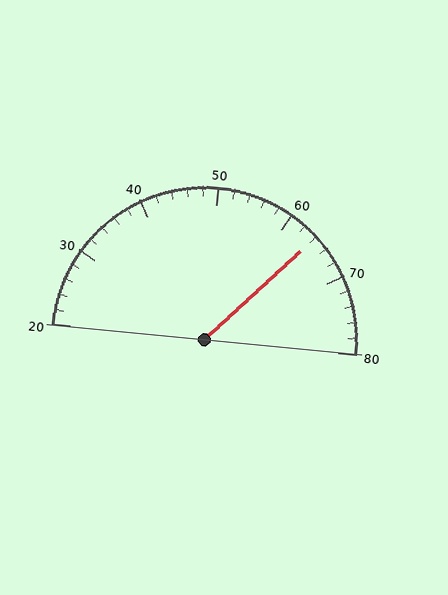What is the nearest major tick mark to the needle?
The nearest major tick mark is 60.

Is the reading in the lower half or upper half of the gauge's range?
The reading is in the upper half of the range (20 to 80).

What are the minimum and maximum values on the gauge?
The gauge ranges from 20 to 80.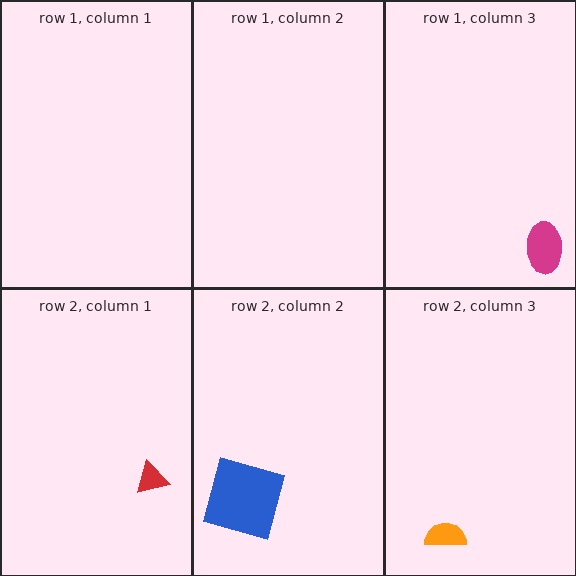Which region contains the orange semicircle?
The row 2, column 3 region.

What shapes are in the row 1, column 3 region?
The magenta ellipse.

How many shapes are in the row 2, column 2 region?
1.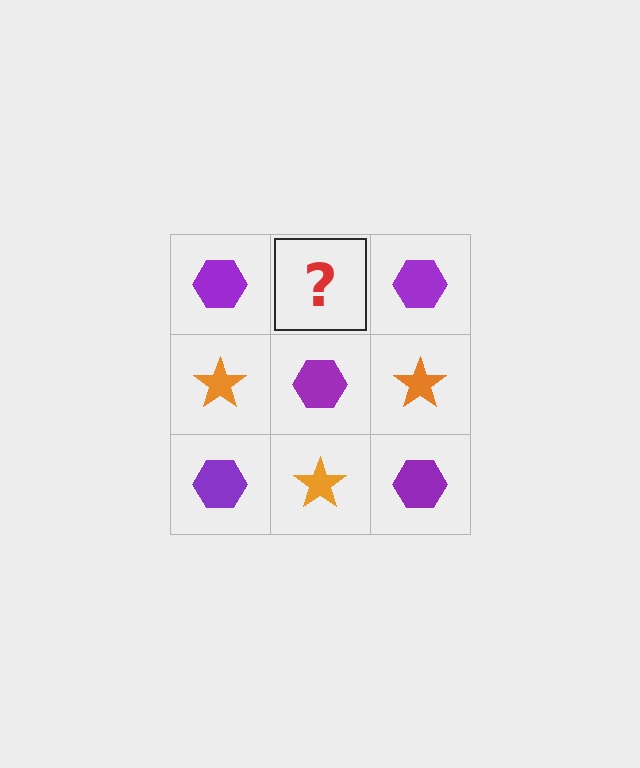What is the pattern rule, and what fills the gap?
The rule is that it alternates purple hexagon and orange star in a checkerboard pattern. The gap should be filled with an orange star.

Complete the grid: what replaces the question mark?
The question mark should be replaced with an orange star.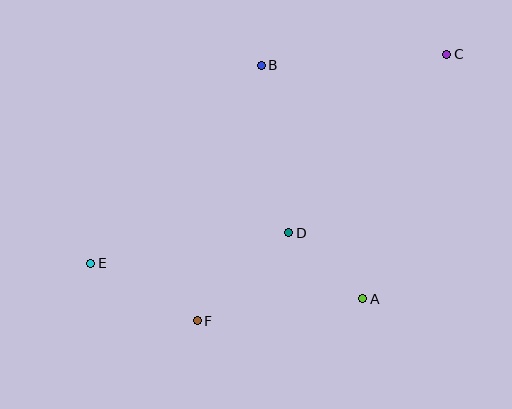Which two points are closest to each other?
Points A and D are closest to each other.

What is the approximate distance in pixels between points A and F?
The distance between A and F is approximately 167 pixels.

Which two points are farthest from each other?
Points C and E are farthest from each other.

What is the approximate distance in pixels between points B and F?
The distance between B and F is approximately 263 pixels.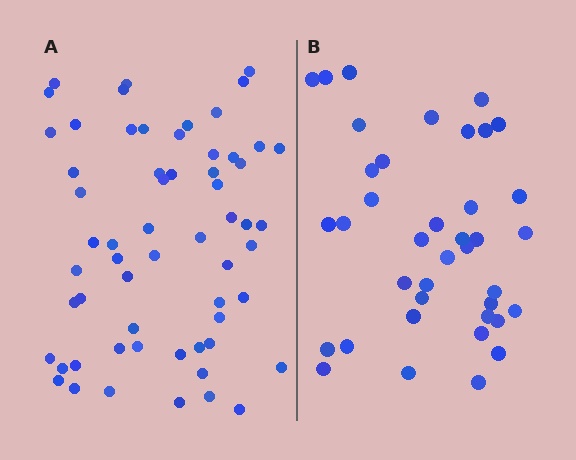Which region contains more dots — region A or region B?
Region A (the left region) has more dots.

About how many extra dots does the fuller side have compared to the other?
Region A has approximately 20 more dots than region B.